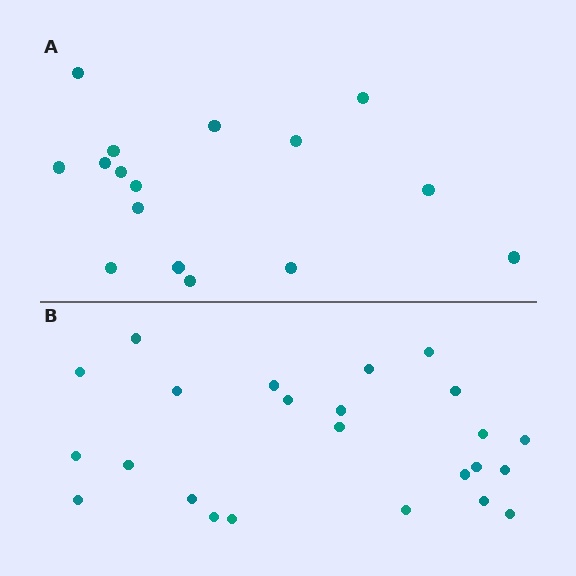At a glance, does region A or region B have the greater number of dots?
Region B (the bottom region) has more dots.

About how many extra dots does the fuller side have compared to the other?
Region B has roughly 8 or so more dots than region A.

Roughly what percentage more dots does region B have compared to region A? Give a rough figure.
About 50% more.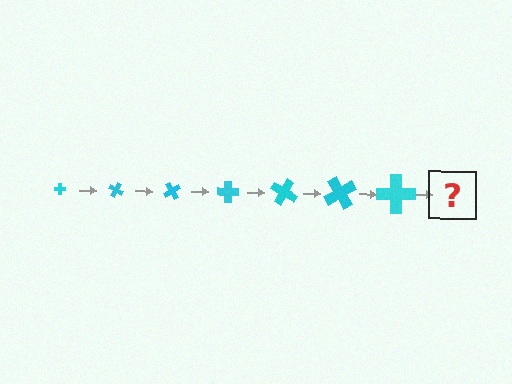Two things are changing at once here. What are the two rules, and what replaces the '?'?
The two rules are that the cross grows larger each step and it rotates 30 degrees each step. The '?' should be a cross, larger than the previous one and rotated 210 degrees from the start.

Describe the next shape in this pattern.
It should be a cross, larger than the previous one and rotated 210 degrees from the start.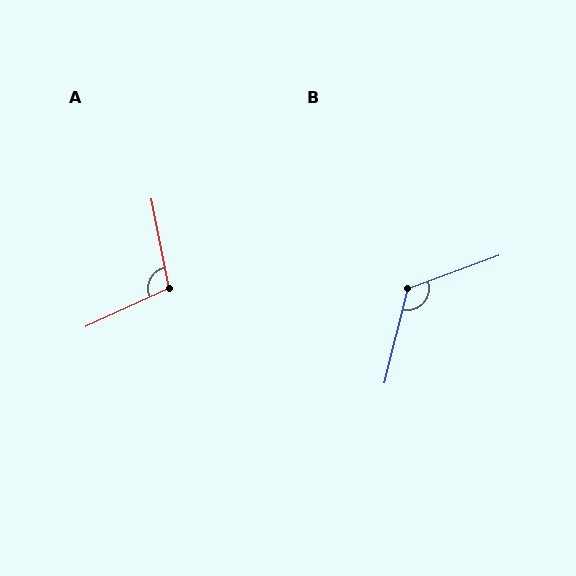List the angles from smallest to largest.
A (104°), B (124°).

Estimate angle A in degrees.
Approximately 104 degrees.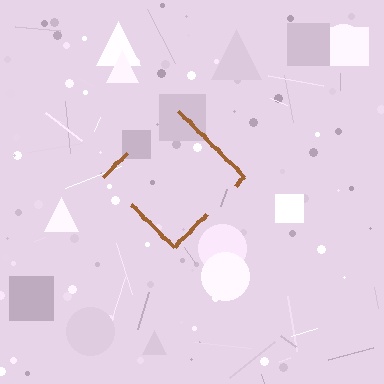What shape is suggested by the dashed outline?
The dashed outline suggests a diamond.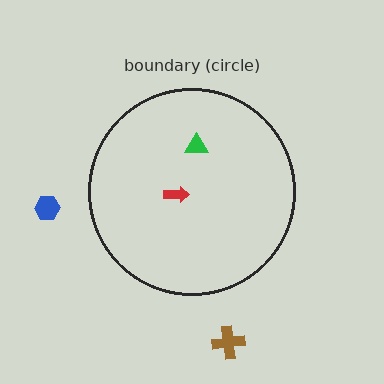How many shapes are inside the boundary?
2 inside, 2 outside.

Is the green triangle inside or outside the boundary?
Inside.